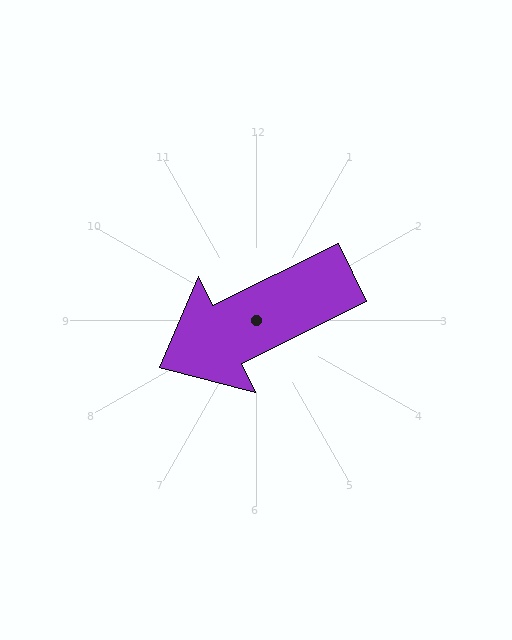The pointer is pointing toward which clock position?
Roughly 8 o'clock.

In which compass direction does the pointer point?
Southwest.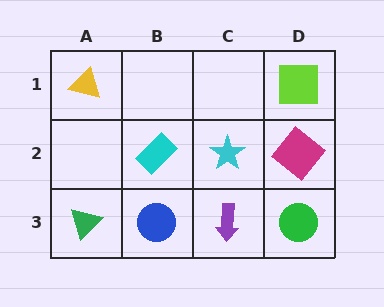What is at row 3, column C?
A purple arrow.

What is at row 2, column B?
A cyan rectangle.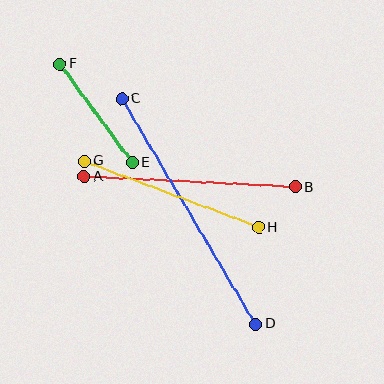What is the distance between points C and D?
The distance is approximately 262 pixels.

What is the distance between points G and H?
The distance is approximately 186 pixels.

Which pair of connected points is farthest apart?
Points C and D are farthest apart.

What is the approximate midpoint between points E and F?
The midpoint is at approximately (96, 113) pixels.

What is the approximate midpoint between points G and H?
The midpoint is at approximately (171, 194) pixels.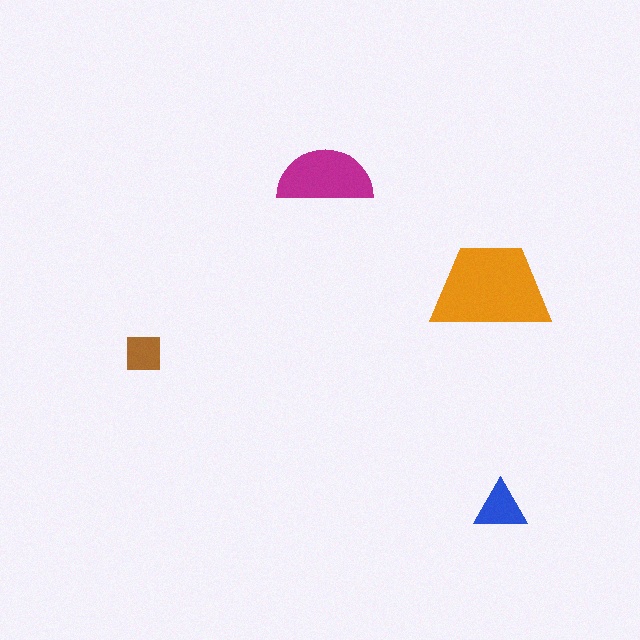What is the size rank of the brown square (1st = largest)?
4th.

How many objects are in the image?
There are 4 objects in the image.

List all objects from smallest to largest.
The brown square, the blue triangle, the magenta semicircle, the orange trapezoid.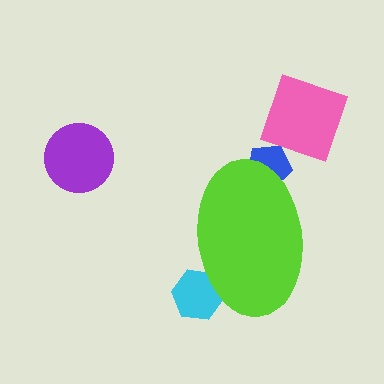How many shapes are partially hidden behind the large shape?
2 shapes are partially hidden.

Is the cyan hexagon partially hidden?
Yes, the cyan hexagon is partially hidden behind the lime ellipse.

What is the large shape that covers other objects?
A lime ellipse.